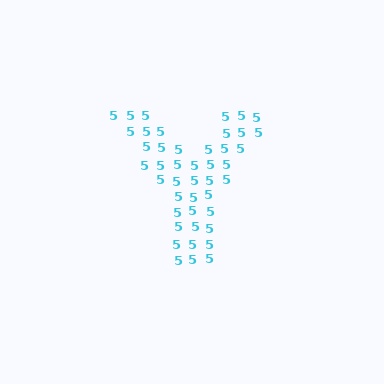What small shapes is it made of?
It is made of small digit 5's.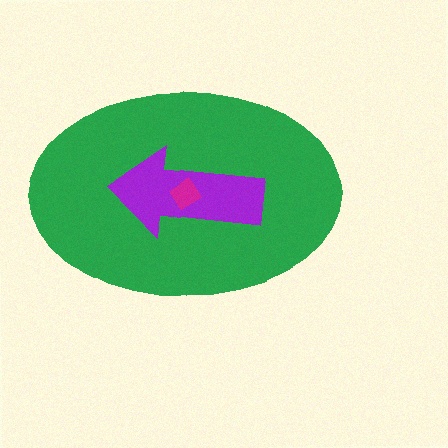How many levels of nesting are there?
3.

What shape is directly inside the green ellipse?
The purple arrow.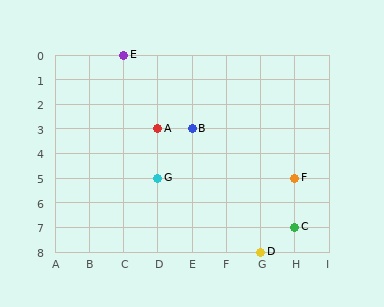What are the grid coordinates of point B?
Point B is at grid coordinates (E, 3).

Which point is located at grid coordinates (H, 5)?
Point F is at (H, 5).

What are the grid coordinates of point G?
Point G is at grid coordinates (D, 5).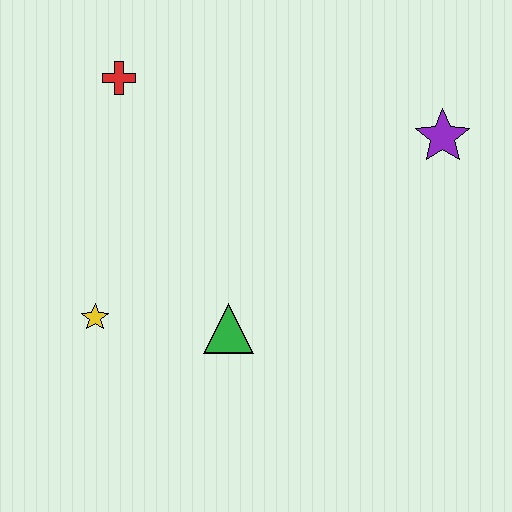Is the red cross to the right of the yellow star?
Yes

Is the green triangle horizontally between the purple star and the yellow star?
Yes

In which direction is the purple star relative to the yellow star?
The purple star is to the right of the yellow star.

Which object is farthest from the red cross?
The purple star is farthest from the red cross.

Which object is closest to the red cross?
The yellow star is closest to the red cross.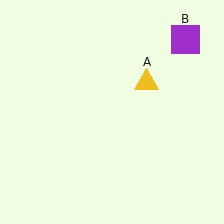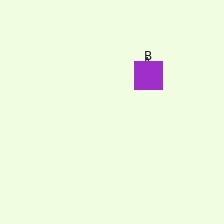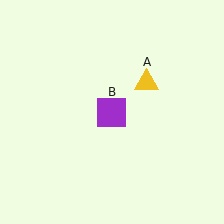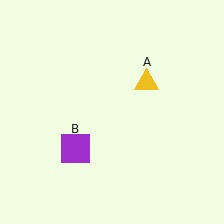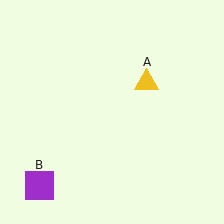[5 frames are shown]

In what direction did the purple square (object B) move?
The purple square (object B) moved down and to the left.